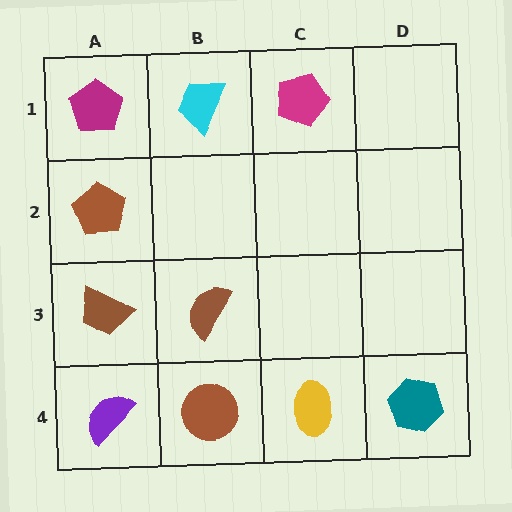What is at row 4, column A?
A purple semicircle.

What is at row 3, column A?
A brown trapezoid.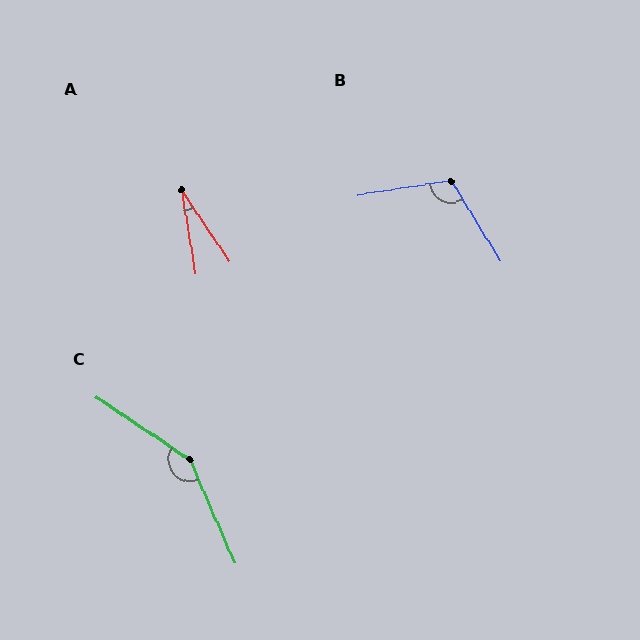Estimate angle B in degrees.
Approximately 113 degrees.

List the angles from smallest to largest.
A (25°), B (113°), C (147°).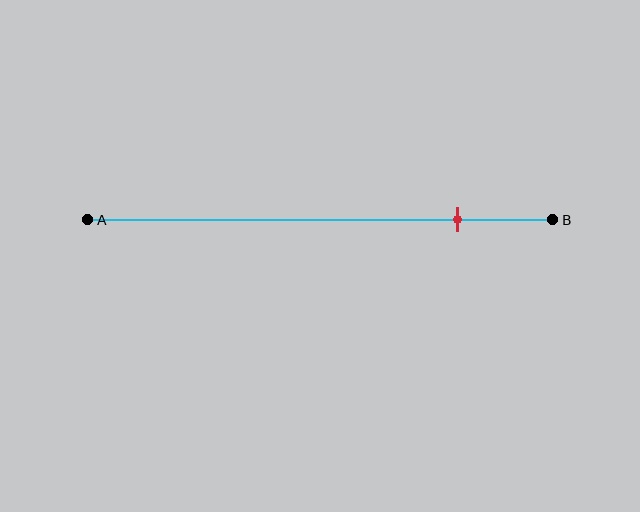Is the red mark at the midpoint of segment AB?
No, the mark is at about 80% from A, not at the 50% midpoint.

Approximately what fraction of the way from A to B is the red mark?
The red mark is approximately 80% of the way from A to B.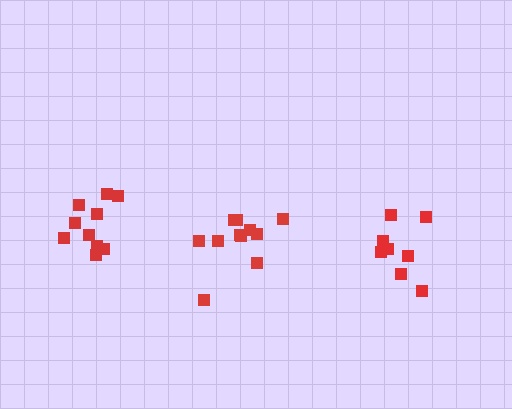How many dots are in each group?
Group 1: 11 dots, Group 2: 10 dots, Group 3: 8 dots (29 total).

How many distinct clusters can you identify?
There are 3 distinct clusters.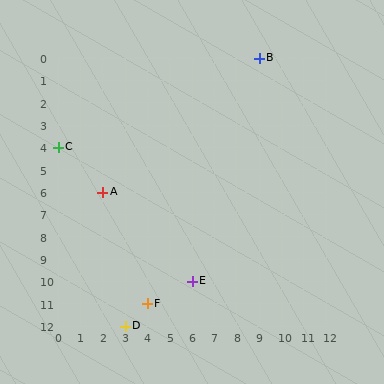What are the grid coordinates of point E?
Point E is at grid coordinates (6, 10).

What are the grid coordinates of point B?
Point B is at grid coordinates (9, 0).